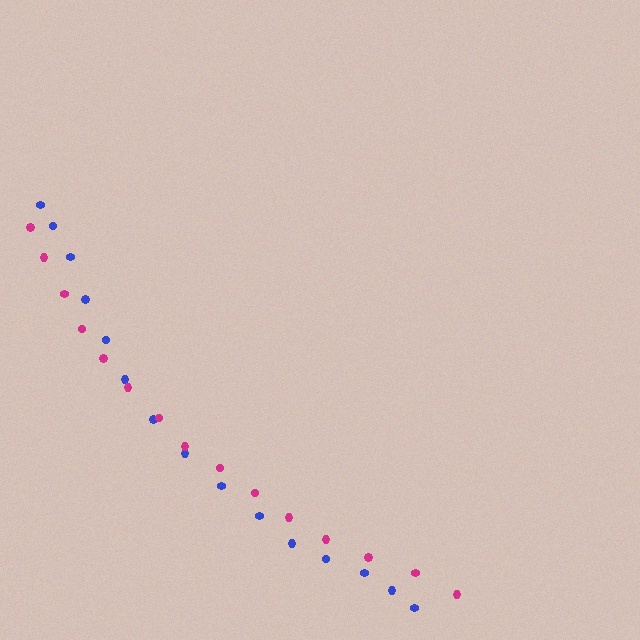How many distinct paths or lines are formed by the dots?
There are 2 distinct paths.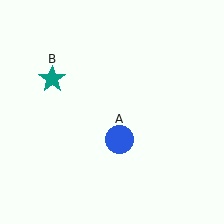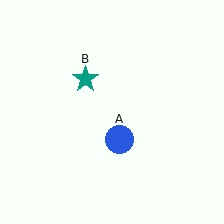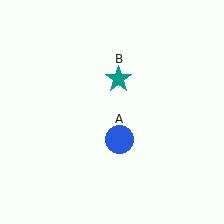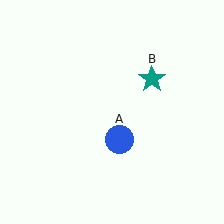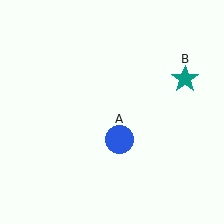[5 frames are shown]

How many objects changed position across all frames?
1 object changed position: teal star (object B).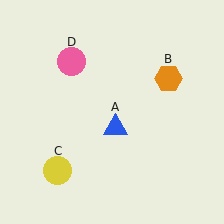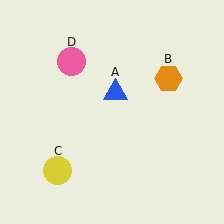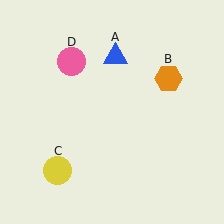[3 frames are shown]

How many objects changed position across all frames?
1 object changed position: blue triangle (object A).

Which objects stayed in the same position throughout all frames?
Orange hexagon (object B) and yellow circle (object C) and pink circle (object D) remained stationary.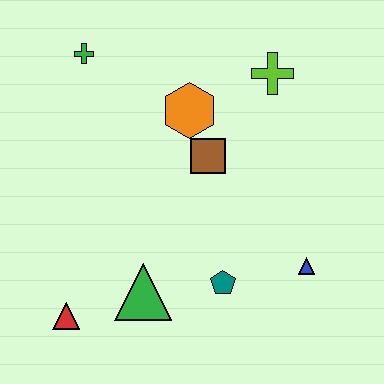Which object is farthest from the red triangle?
The lime cross is farthest from the red triangle.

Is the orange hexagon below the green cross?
Yes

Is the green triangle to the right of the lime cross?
No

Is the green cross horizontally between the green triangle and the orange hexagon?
No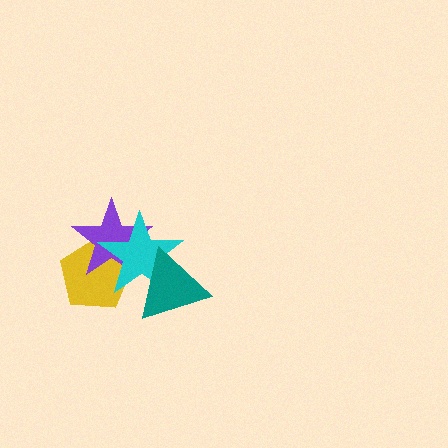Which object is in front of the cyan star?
The teal triangle is in front of the cyan star.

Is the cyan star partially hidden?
Yes, it is partially covered by another shape.